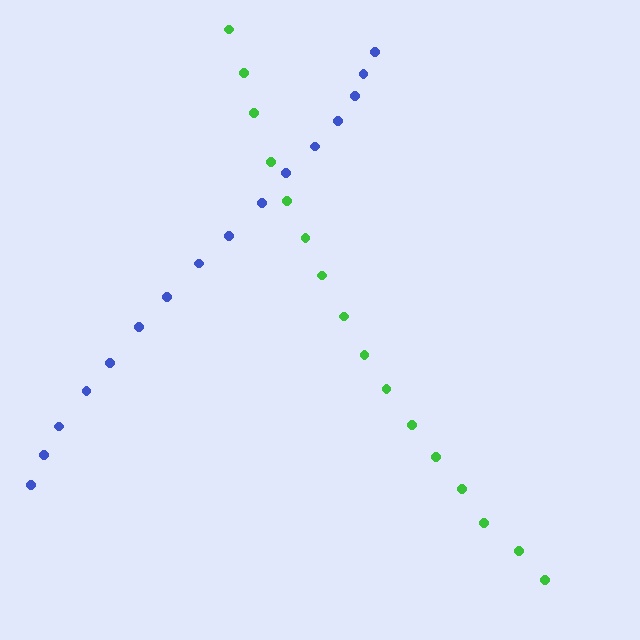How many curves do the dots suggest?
There are 2 distinct paths.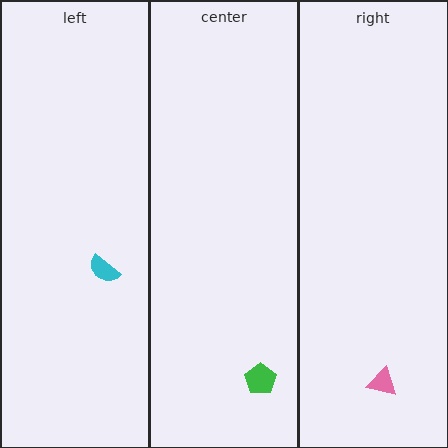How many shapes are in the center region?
1.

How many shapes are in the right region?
1.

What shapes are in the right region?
The pink triangle.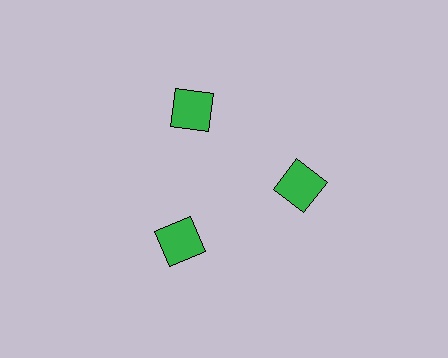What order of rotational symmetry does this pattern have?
This pattern has 3-fold rotational symmetry.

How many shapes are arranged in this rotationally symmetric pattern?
There are 3 shapes, arranged in 3 groups of 1.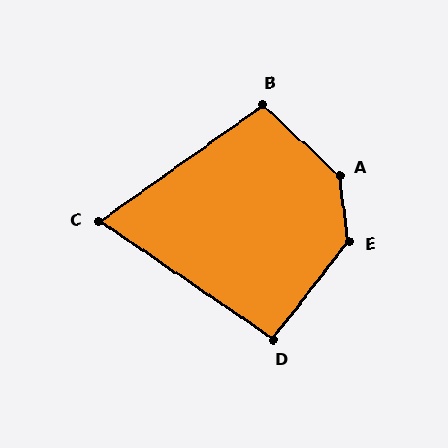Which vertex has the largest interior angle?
A, at approximately 140 degrees.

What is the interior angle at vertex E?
Approximately 135 degrees (obtuse).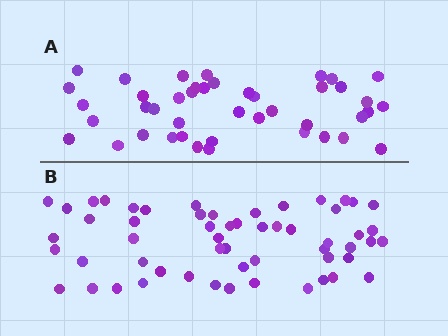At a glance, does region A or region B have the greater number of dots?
Region B (the bottom region) has more dots.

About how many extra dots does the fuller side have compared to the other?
Region B has approximately 15 more dots than region A.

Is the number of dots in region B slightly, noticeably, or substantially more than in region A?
Region B has noticeably more, but not dramatically so. The ratio is roughly 1.3 to 1.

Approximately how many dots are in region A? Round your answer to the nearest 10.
About 40 dots. (The exact count is 43, which rounds to 40.)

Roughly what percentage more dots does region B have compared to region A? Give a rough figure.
About 30% more.